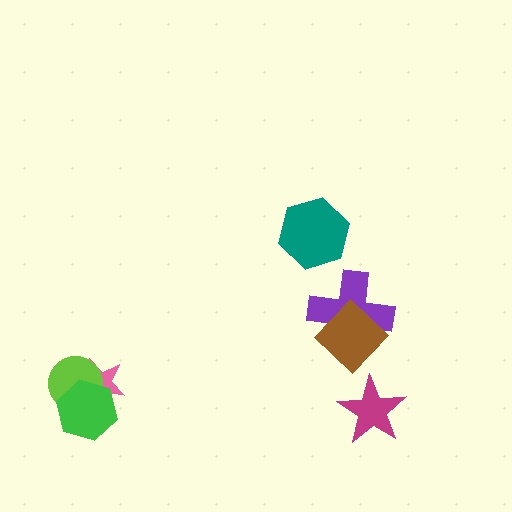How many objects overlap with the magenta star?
0 objects overlap with the magenta star.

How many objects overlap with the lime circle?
2 objects overlap with the lime circle.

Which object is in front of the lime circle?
The green hexagon is in front of the lime circle.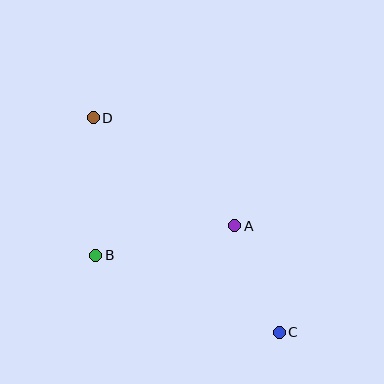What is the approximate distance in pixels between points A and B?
The distance between A and B is approximately 142 pixels.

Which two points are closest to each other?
Points A and C are closest to each other.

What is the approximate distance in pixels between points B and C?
The distance between B and C is approximately 199 pixels.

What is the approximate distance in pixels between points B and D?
The distance between B and D is approximately 138 pixels.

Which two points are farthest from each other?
Points C and D are farthest from each other.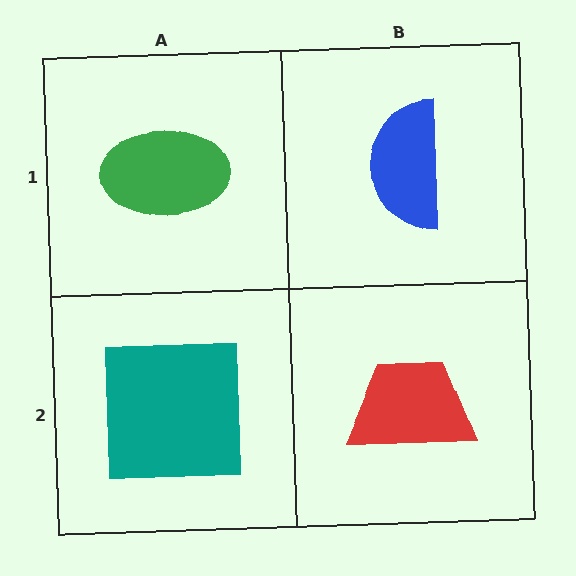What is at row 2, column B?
A red trapezoid.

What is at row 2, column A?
A teal square.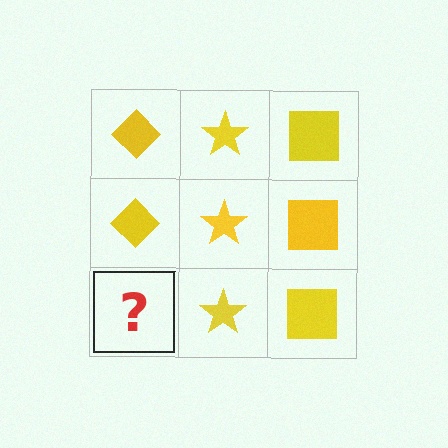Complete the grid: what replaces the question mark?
The question mark should be replaced with a yellow diamond.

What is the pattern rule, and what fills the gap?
The rule is that each column has a consistent shape. The gap should be filled with a yellow diamond.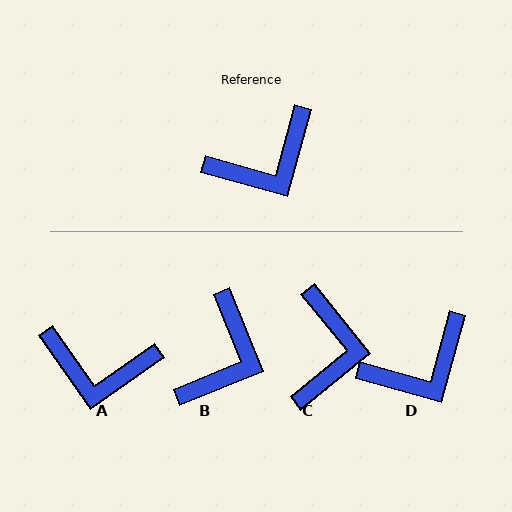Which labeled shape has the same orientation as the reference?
D.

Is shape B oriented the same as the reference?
No, it is off by about 38 degrees.